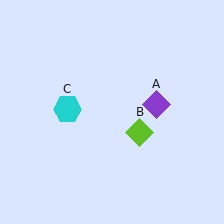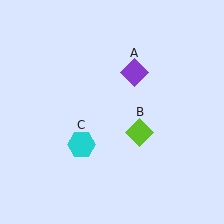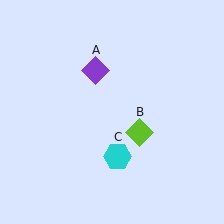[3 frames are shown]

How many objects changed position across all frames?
2 objects changed position: purple diamond (object A), cyan hexagon (object C).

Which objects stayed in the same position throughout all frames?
Lime diamond (object B) remained stationary.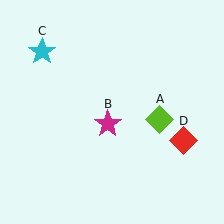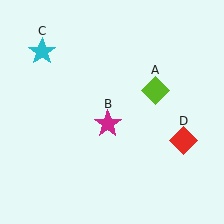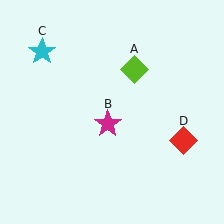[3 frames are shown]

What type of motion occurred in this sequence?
The lime diamond (object A) rotated counterclockwise around the center of the scene.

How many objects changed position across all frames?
1 object changed position: lime diamond (object A).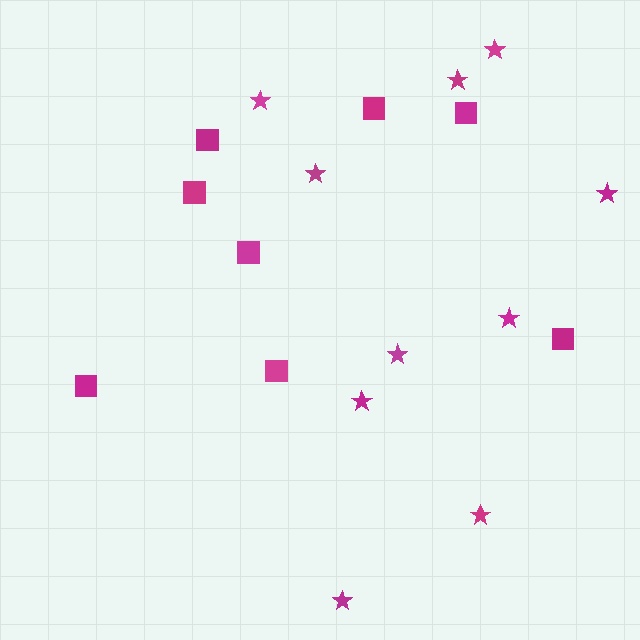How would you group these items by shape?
There are 2 groups: one group of squares (8) and one group of stars (10).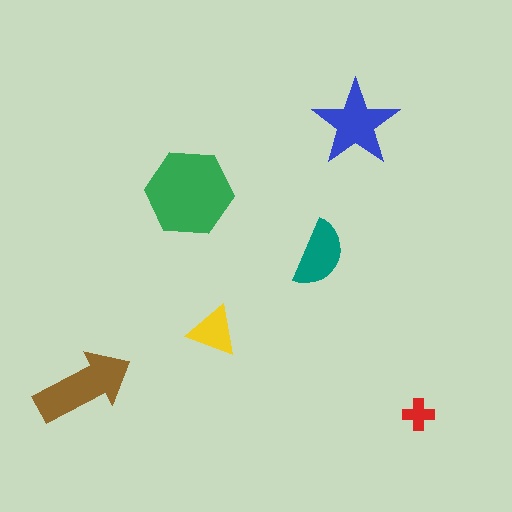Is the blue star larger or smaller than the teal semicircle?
Larger.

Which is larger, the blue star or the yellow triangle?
The blue star.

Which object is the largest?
The green hexagon.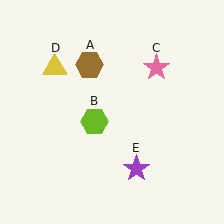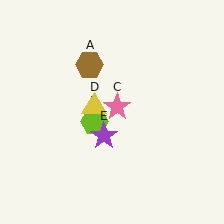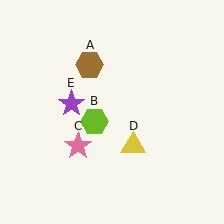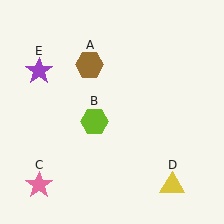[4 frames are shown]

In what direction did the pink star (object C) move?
The pink star (object C) moved down and to the left.